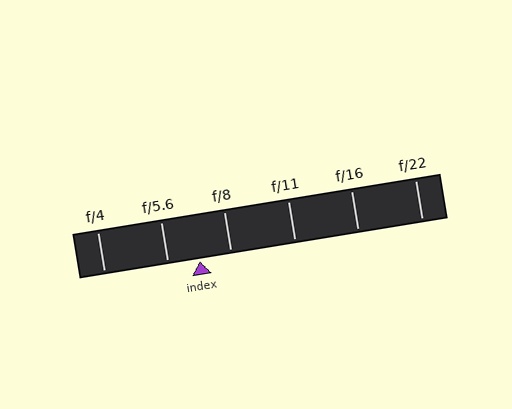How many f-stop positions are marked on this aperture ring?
There are 6 f-stop positions marked.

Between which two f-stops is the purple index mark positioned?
The index mark is between f/5.6 and f/8.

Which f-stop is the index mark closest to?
The index mark is closest to f/8.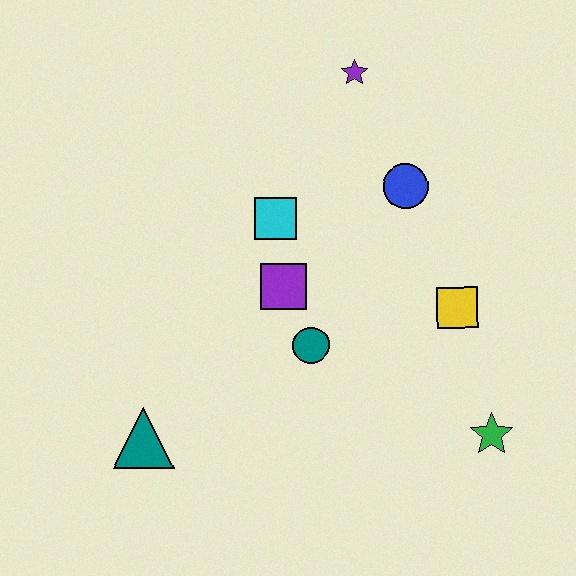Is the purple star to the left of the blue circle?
Yes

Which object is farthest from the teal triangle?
The purple star is farthest from the teal triangle.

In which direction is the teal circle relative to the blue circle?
The teal circle is below the blue circle.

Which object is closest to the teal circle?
The purple square is closest to the teal circle.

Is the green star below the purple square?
Yes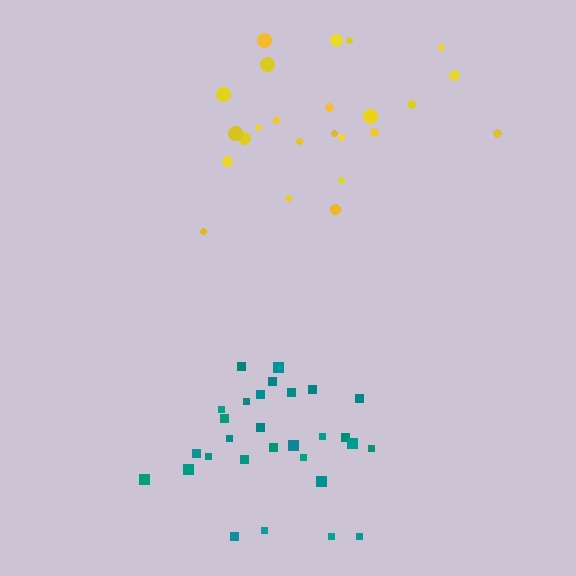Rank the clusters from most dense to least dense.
teal, yellow.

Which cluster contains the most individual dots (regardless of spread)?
Teal (29).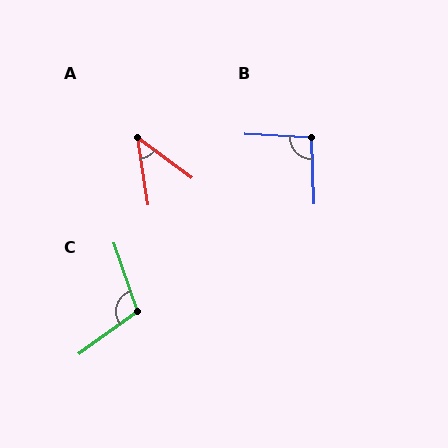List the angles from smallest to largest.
A (45°), B (95°), C (107°).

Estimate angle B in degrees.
Approximately 95 degrees.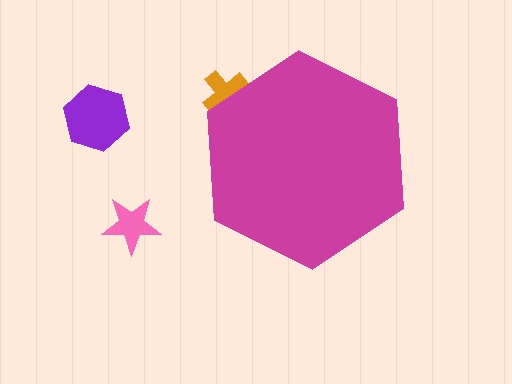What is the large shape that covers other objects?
A magenta hexagon.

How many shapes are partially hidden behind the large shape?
1 shape is partially hidden.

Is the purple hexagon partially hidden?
No, the purple hexagon is fully visible.